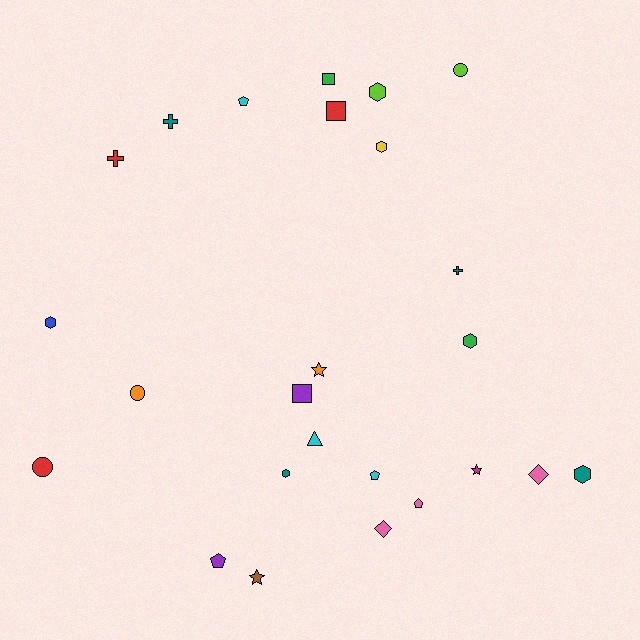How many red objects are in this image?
There are 3 red objects.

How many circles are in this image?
There are 3 circles.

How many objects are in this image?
There are 25 objects.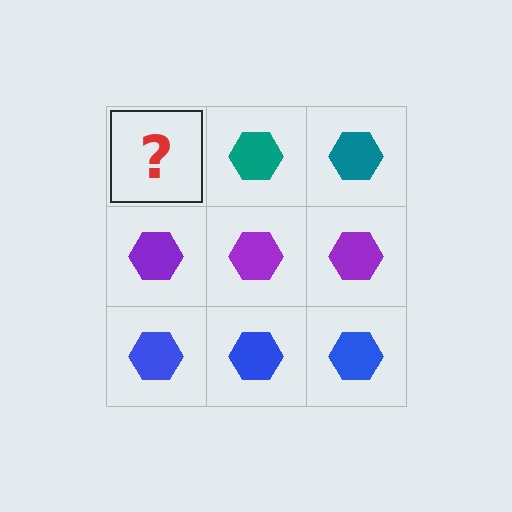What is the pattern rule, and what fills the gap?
The rule is that each row has a consistent color. The gap should be filled with a teal hexagon.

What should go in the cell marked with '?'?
The missing cell should contain a teal hexagon.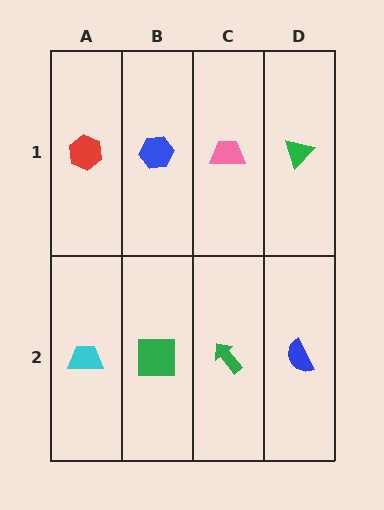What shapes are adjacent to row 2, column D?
A green triangle (row 1, column D), a green arrow (row 2, column C).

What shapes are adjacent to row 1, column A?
A cyan trapezoid (row 2, column A), a blue hexagon (row 1, column B).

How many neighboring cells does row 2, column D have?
2.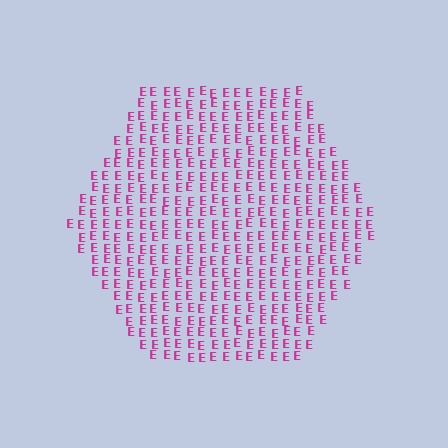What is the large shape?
The large shape is a hexagon.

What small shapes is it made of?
It is made of small letter E's.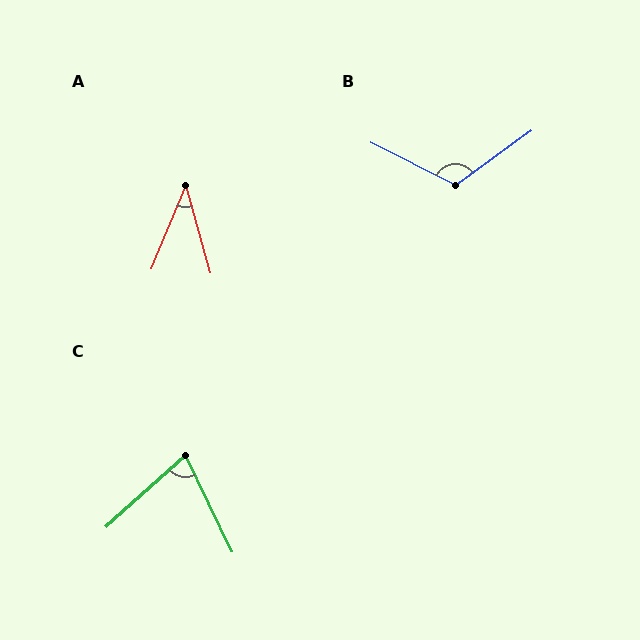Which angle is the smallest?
A, at approximately 38 degrees.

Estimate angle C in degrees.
Approximately 74 degrees.